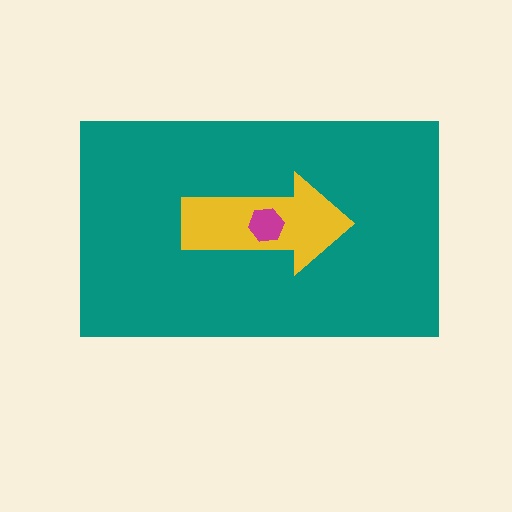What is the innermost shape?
The magenta hexagon.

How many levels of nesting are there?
3.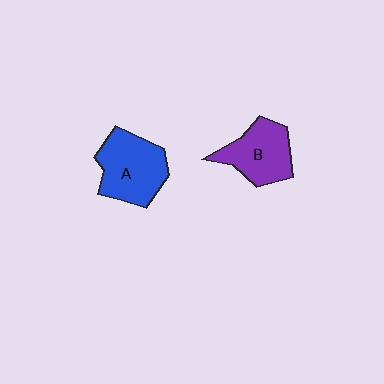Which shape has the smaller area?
Shape B (purple).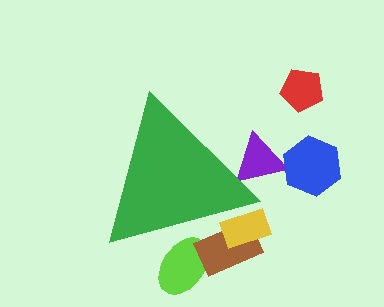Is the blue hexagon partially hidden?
No, the blue hexagon is fully visible.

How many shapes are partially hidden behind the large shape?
4 shapes are partially hidden.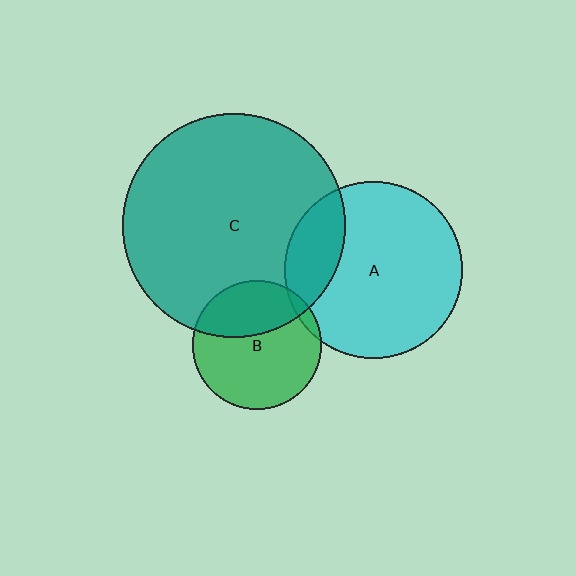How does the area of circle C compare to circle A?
Approximately 1.6 times.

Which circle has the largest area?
Circle C (teal).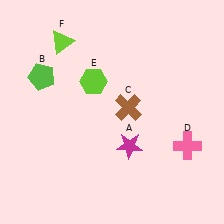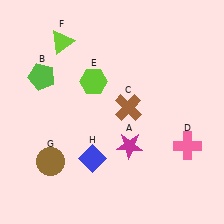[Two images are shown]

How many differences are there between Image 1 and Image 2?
There are 2 differences between the two images.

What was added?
A brown circle (G), a blue diamond (H) were added in Image 2.